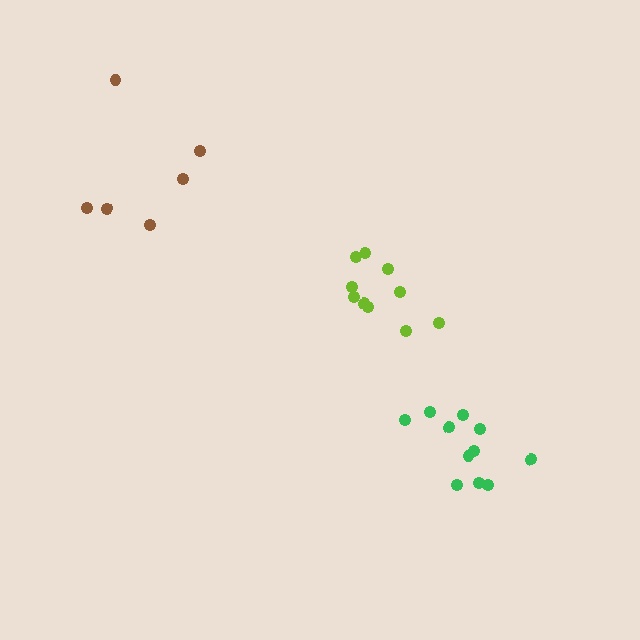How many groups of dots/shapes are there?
There are 3 groups.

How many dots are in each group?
Group 1: 6 dots, Group 2: 11 dots, Group 3: 10 dots (27 total).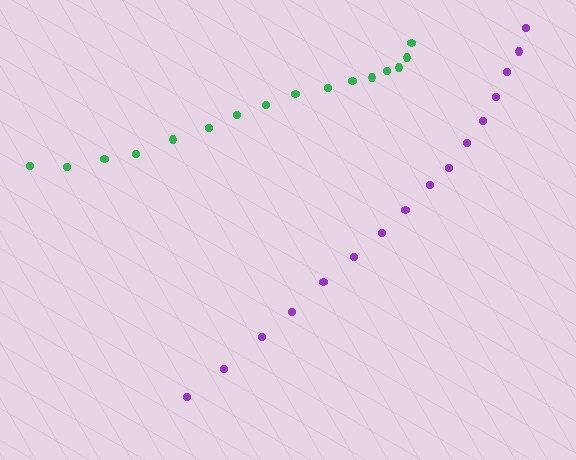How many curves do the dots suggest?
There are 2 distinct paths.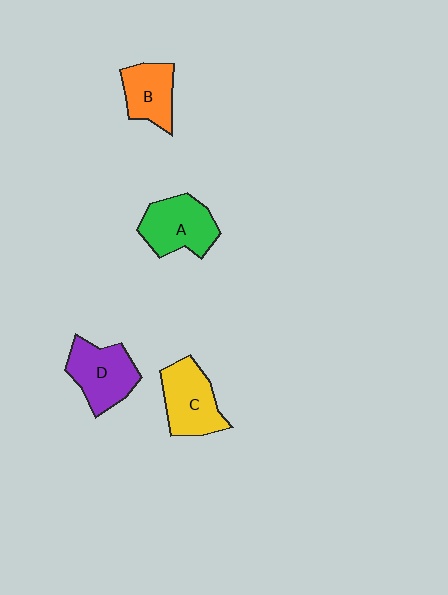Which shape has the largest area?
Shape C (yellow).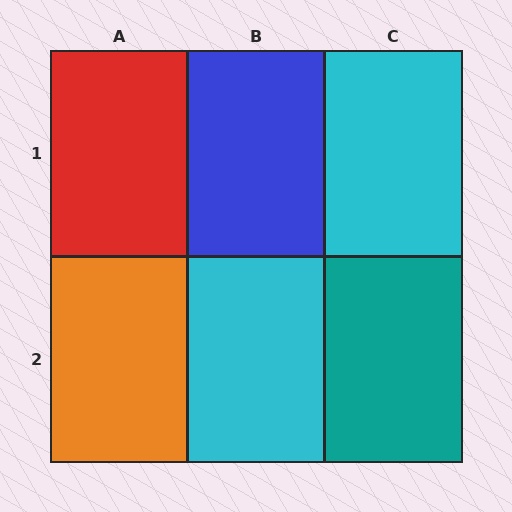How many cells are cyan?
2 cells are cyan.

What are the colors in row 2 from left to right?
Orange, cyan, teal.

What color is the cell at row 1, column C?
Cyan.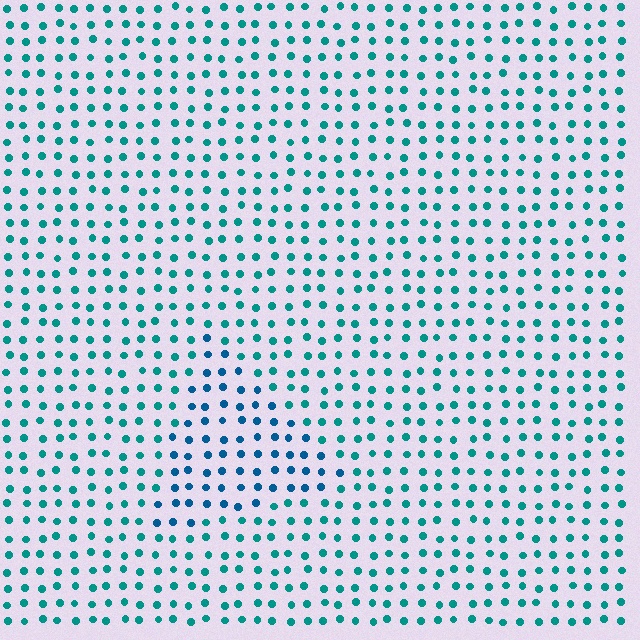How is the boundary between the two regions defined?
The boundary is defined purely by a slight shift in hue (about 28 degrees). Spacing, size, and orientation are identical on both sides.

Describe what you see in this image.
The image is filled with small teal elements in a uniform arrangement. A triangle-shaped region is visible where the elements are tinted to a slightly different hue, forming a subtle color boundary.